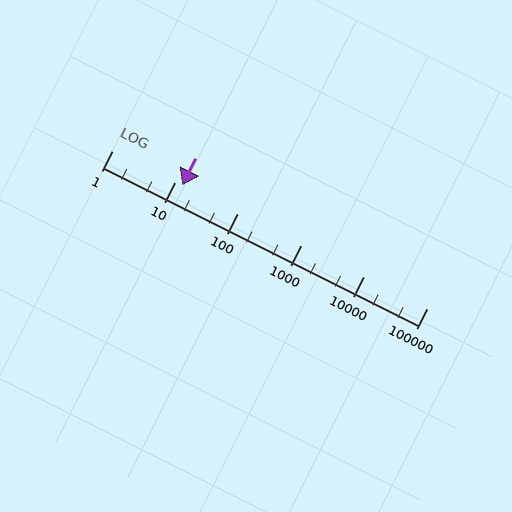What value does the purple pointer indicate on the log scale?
The pointer indicates approximately 13.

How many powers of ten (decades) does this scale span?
The scale spans 5 decades, from 1 to 100000.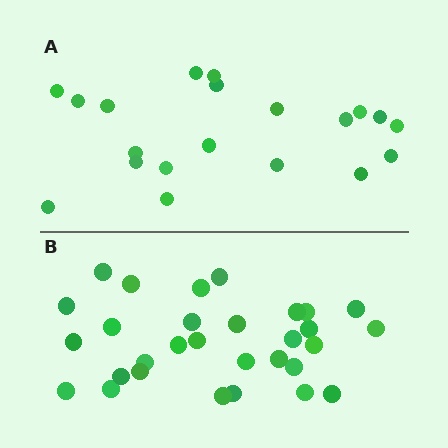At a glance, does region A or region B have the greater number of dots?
Region B (the bottom region) has more dots.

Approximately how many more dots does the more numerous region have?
Region B has roughly 10 or so more dots than region A.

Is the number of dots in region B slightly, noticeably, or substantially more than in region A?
Region B has substantially more. The ratio is roughly 1.5 to 1.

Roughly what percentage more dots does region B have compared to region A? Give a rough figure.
About 50% more.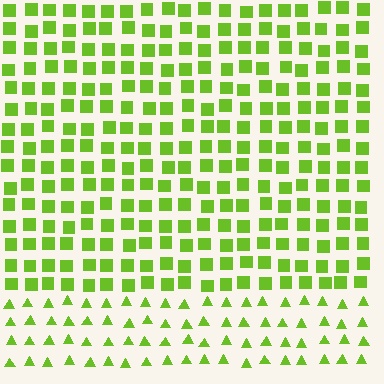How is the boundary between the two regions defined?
The boundary is defined by a change in element shape: squares inside vs. triangles outside. All elements share the same color and spacing.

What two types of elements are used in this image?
The image uses squares inside the rectangle region and triangles outside it.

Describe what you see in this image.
The image is filled with small lime elements arranged in a uniform grid. A rectangle-shaped region contains squares, while the surrounding area contains triangles. The boundary is defined purely by the change in element shape.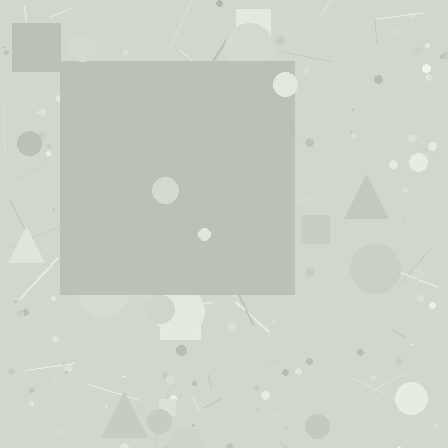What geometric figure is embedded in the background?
A square is embedded in the background.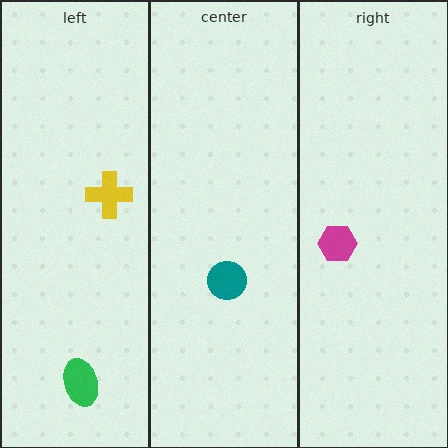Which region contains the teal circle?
The center region.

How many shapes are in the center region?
1.